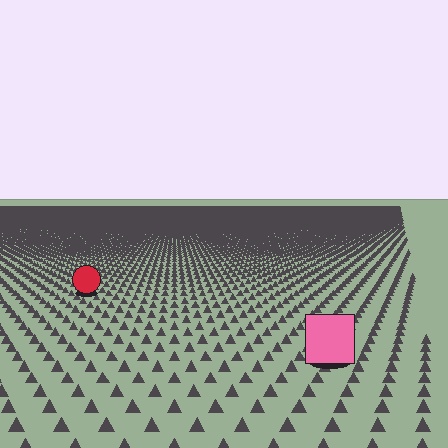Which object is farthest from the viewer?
The red circle is farthest from the viewer. It appears smaller and the ground texture around it is denser.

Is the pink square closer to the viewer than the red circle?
Yes. The pink square is closer — you can tell from the texture gradient: the ground texture is coarser near it.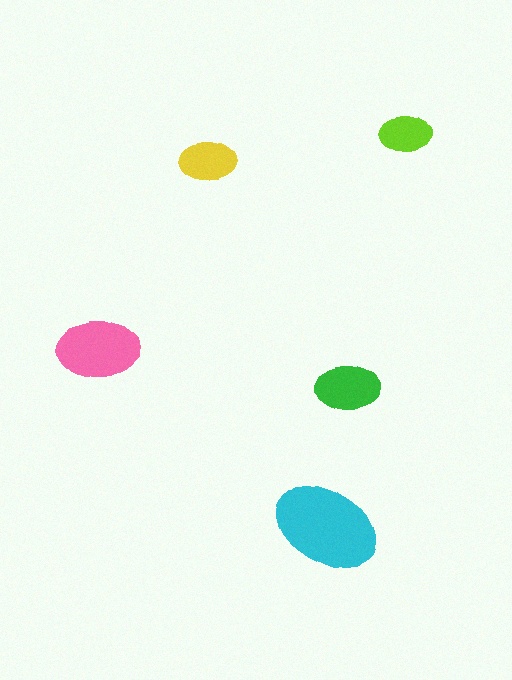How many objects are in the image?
There are 5 objects in the image.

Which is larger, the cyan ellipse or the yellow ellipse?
The cyan one.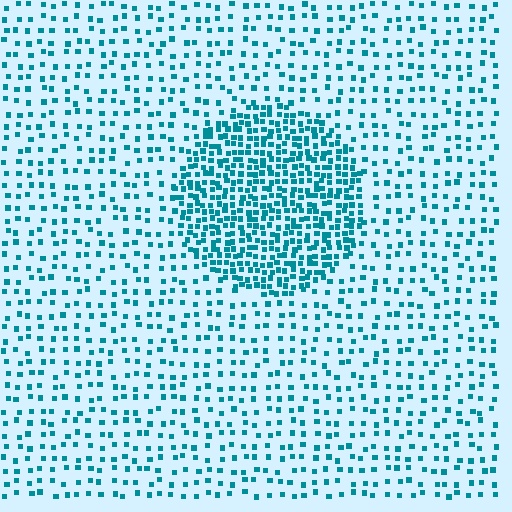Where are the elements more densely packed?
The elements are more densely packed inside the circle boundary.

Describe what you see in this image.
The image contains small teal elements arranged at two different densities. A circle-shaped region is visible where the elements are more densely packed than the surrounding area.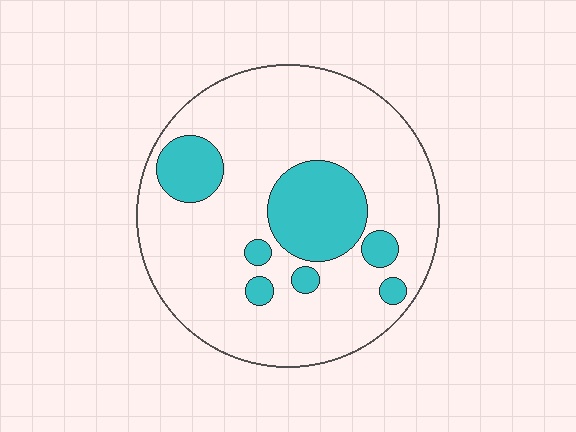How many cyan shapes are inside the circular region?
7.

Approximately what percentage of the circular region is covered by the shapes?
Approximately 20%.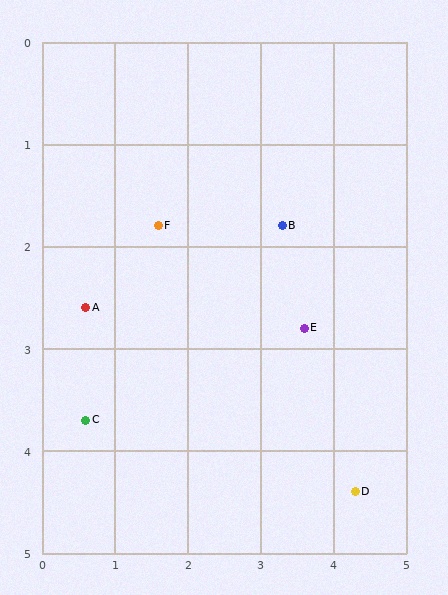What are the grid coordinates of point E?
Point E is at approximately (3.6, 2.8).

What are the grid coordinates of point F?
Point F is at approximately (1.6, 1.8).